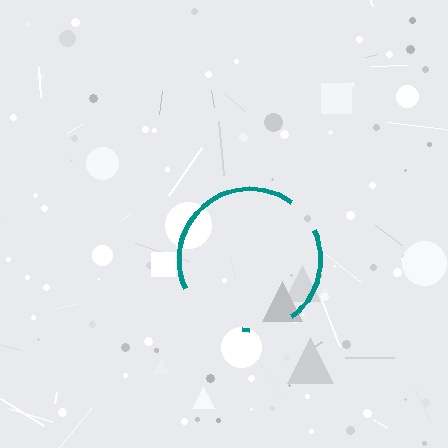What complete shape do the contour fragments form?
The contour fragments form a circle.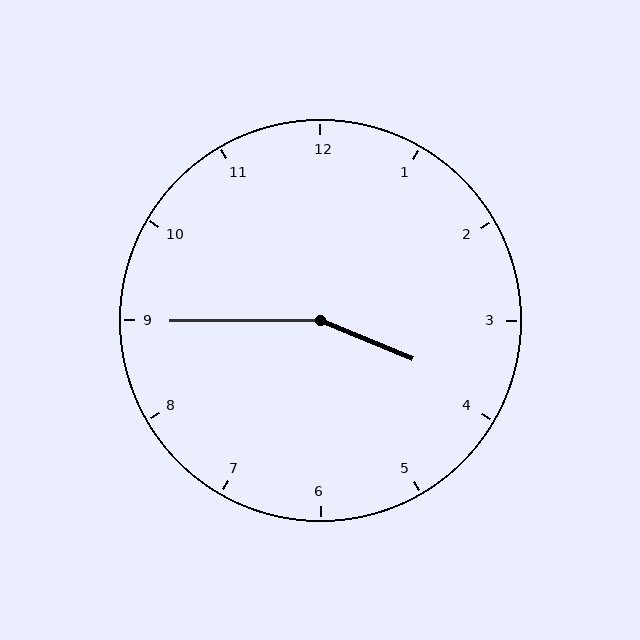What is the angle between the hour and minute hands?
Approximately 158 degrees.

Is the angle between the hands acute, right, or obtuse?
It is obtuse.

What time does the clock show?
3:45.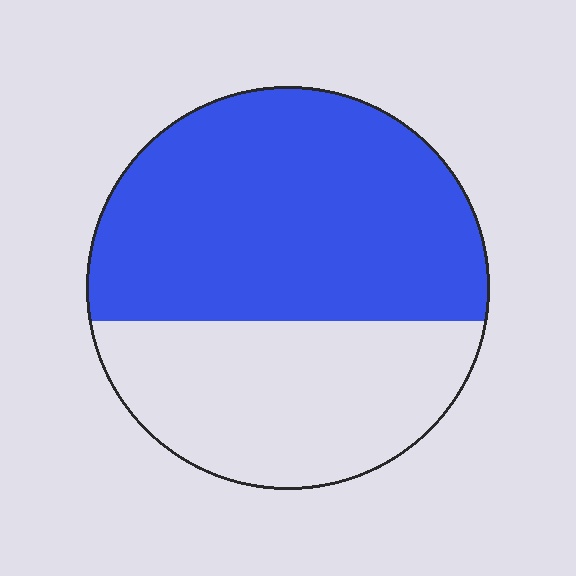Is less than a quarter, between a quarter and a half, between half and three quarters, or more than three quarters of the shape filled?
Between half and three quarters.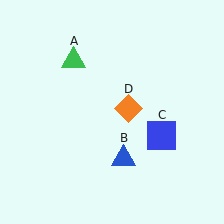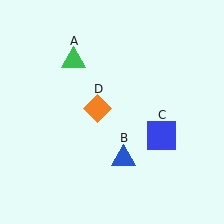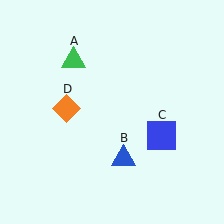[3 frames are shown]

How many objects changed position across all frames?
1 object changed position: orange diamond (object D).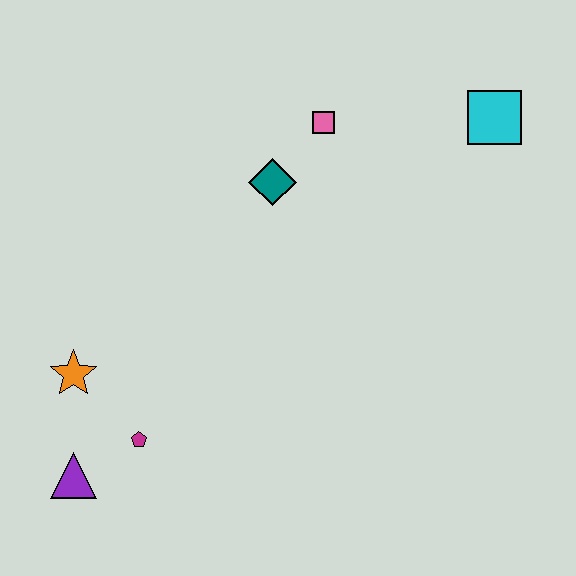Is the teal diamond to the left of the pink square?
Yes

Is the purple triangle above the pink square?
No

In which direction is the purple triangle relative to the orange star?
The purple triangle is below the orange star.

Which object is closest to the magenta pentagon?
The purple triangle is closest to the magenta pentagon.